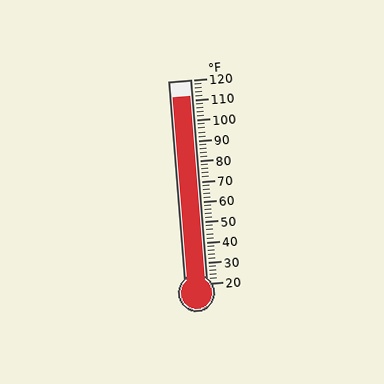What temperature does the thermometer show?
The thermometer shows approximately 112°F.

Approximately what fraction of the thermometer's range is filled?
The thermometer is filled to approximately 90% of its range.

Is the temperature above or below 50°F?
The temperature is above 50°F.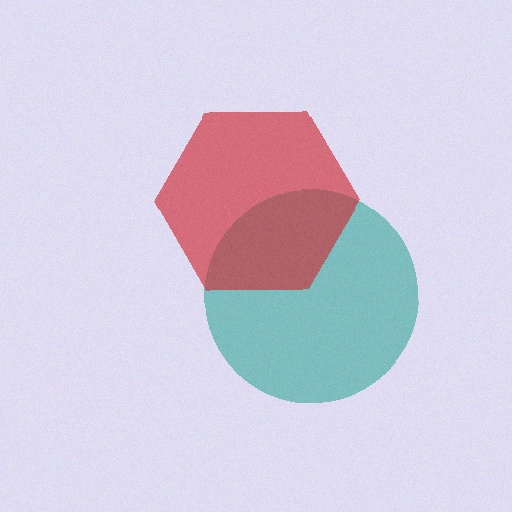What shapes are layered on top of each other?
The layered shapes are: a teal circle, a red hexagon.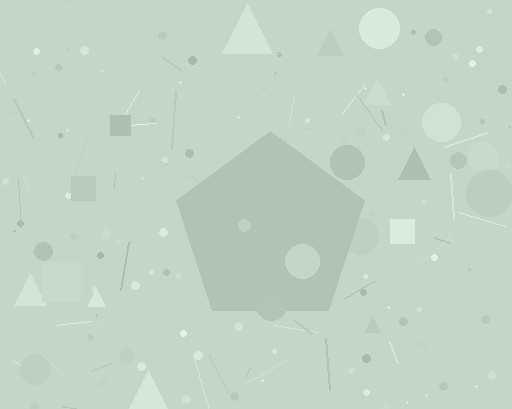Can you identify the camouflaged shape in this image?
The camouflaged shape is a pentagon.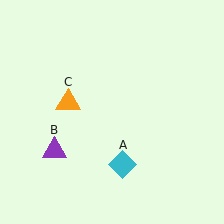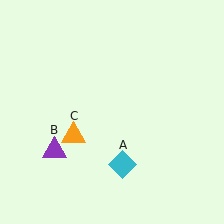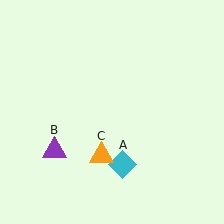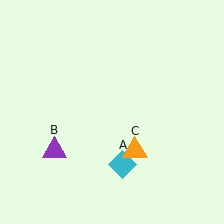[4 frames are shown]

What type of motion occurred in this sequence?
The orange triangle (object C) rotated counterclockwise around the center of the scene.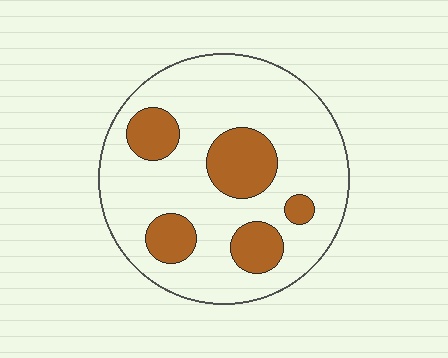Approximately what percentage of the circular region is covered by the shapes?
Approximately 25%.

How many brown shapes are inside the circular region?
5.